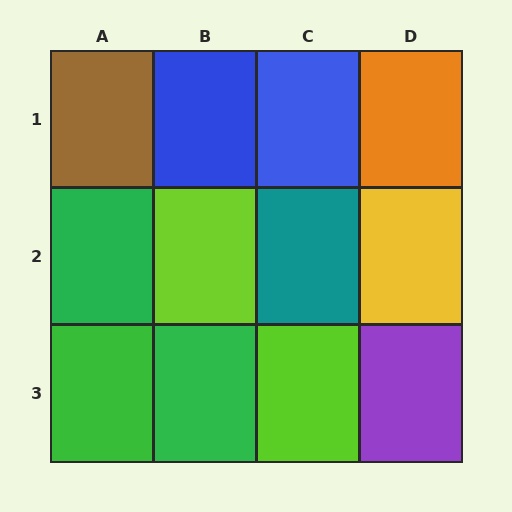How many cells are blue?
2 cells are blue.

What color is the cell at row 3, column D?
Purple.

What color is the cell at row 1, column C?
Blue.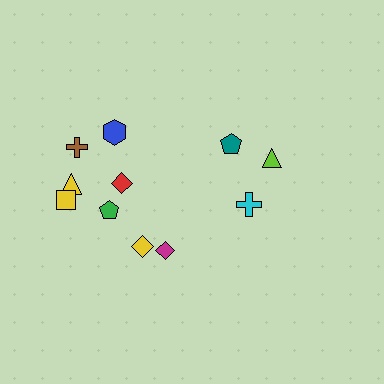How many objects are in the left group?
There are 8 objects.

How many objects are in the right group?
There are 3 objects.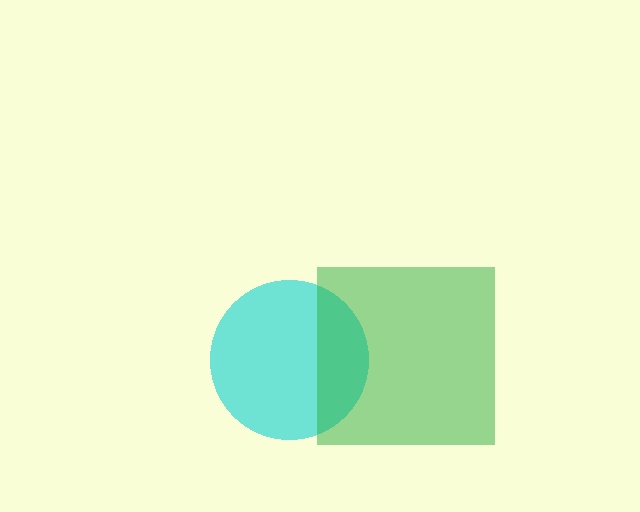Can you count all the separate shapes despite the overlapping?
Yes, there are 2 separate shapes.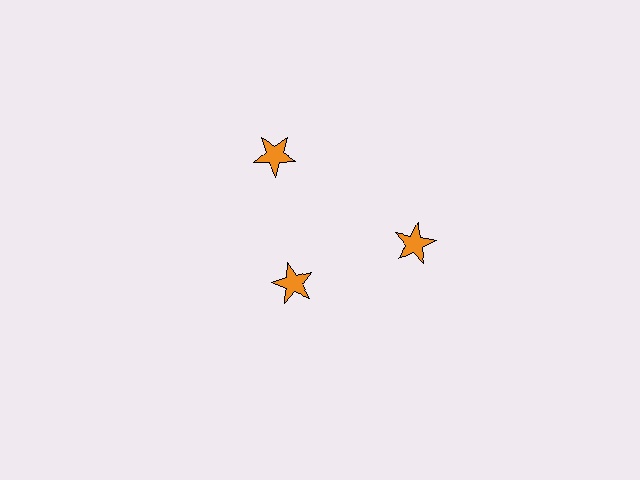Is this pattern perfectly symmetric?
No. The 3 orange stars are arranged in a ring, but one element near the 7 o'clock position is pulled inward toward the center, breaking the 3-fold rotational symmetry.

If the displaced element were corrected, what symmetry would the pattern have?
It would have 3-fold rotational symmetry — the pattern would map onto itself every 120 degrees.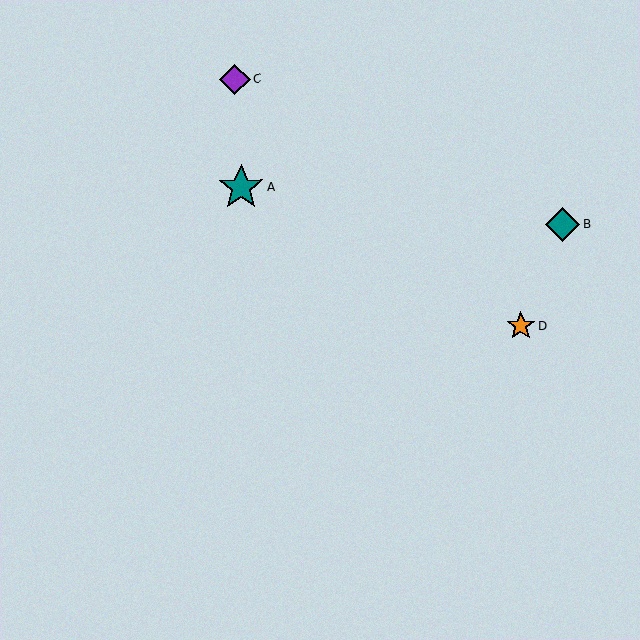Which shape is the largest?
The teal star (labeled A) is the largest.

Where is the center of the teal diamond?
The center of the teal diamond is at (563, 224).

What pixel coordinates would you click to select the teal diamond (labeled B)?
Click at (563, 224) to select the teal diamond B.